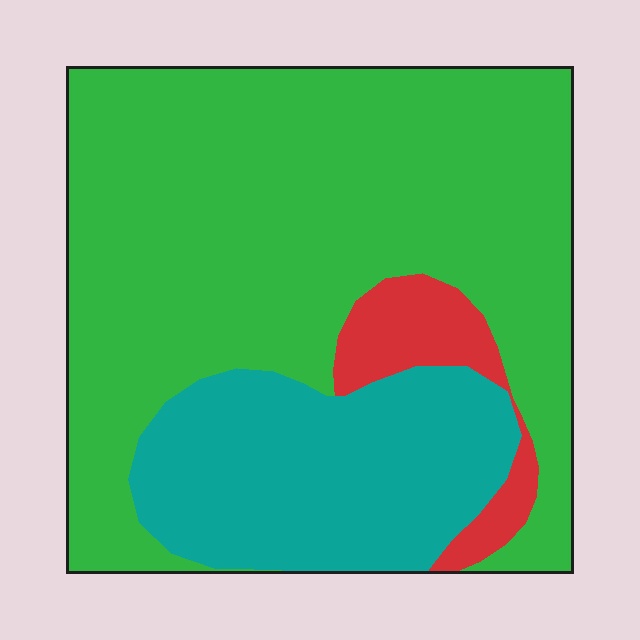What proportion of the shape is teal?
Teal covers 26% of the shape.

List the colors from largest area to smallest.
From largest to smallest: green, teal, red.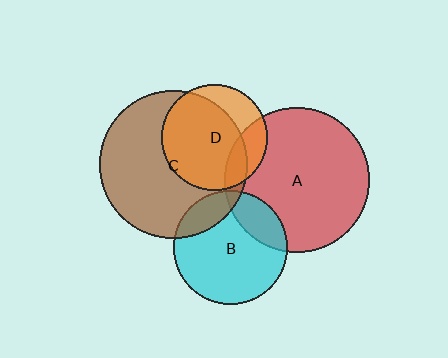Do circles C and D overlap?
Yes.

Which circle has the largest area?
Circle C (brown).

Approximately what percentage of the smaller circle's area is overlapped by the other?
Approximately 70%.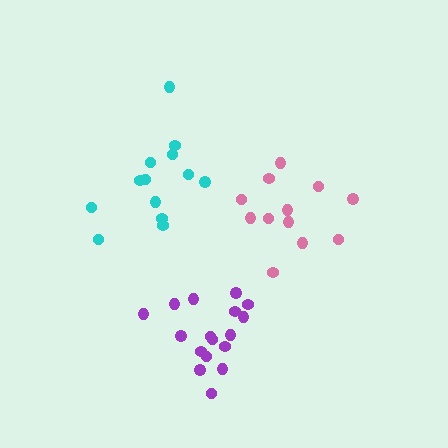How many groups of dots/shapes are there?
There are 3 groups.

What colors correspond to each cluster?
The clusters are colored: pink, cyan, purple.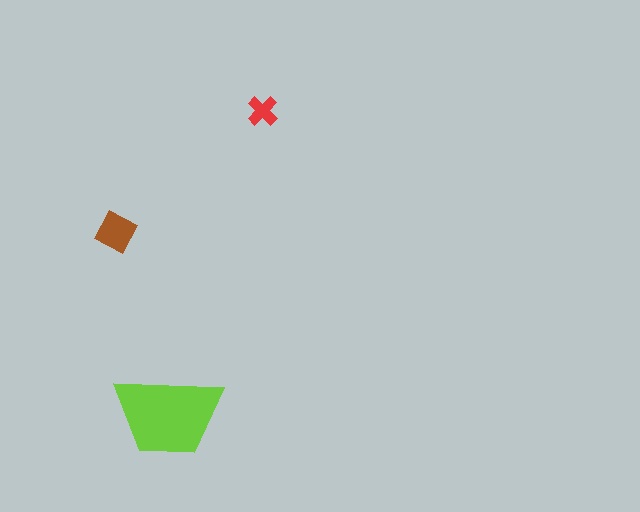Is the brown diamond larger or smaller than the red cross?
Larger.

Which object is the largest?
The lime trapezoid.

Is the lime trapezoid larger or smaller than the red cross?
Larger.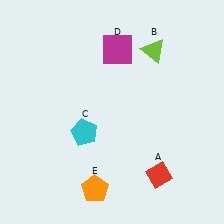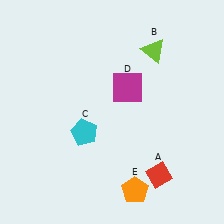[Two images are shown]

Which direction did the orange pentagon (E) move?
The orange pentagon (E) moved right.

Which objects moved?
The objects that moved are: the magenta square (D), the orange pentagon (E).